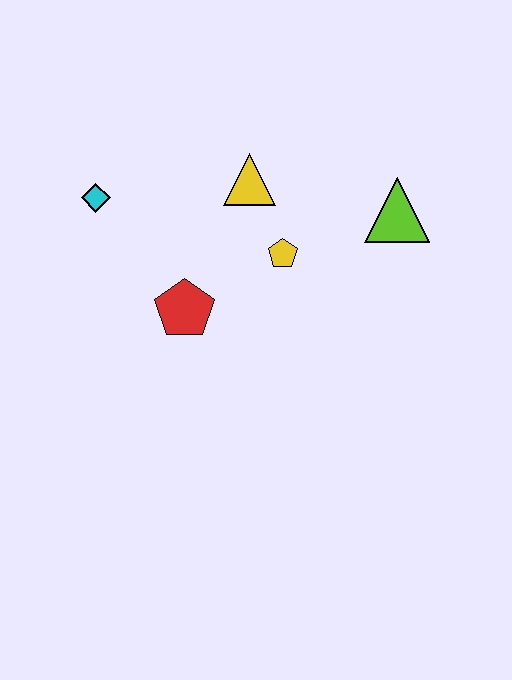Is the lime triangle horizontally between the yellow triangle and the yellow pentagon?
No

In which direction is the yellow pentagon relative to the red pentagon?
The yellow pentagon is to the right of the red pentagon.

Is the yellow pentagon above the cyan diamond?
No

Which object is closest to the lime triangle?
The yellow pentagon is closest to the lime triangle.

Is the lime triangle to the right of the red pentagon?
Yes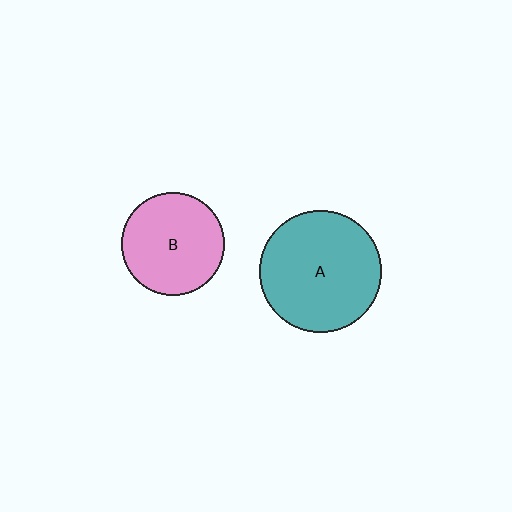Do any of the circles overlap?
No, none of the circles overlap.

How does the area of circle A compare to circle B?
Approximately 1.4 times.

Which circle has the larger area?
Circle A (teal).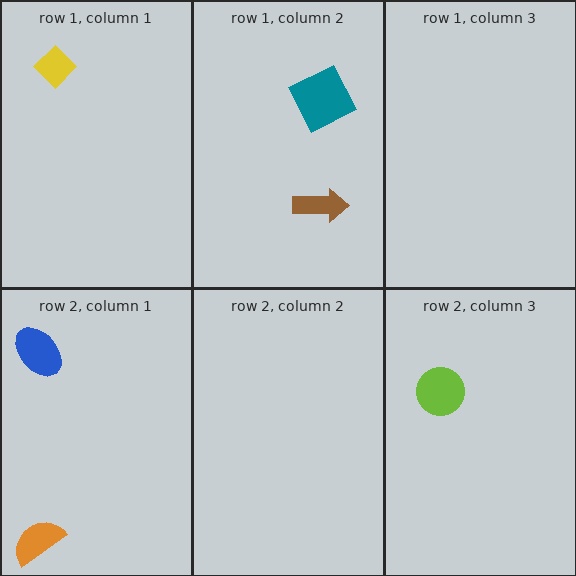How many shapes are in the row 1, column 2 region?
2.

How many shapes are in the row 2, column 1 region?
2.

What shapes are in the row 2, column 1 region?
The orange semicircle, the blue ellipse.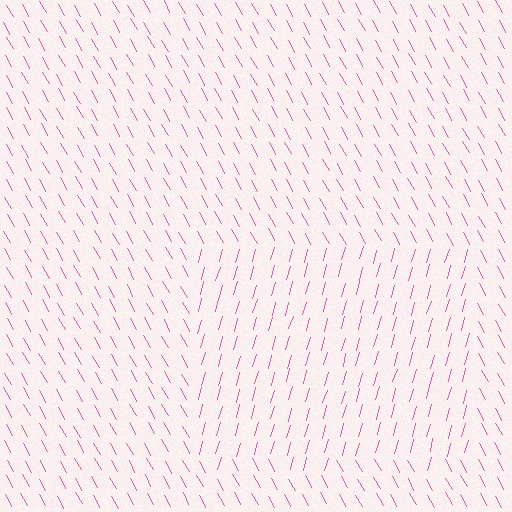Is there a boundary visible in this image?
Yes, there is a texture boundary formed by a change in line orientation.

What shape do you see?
I see a rectangle.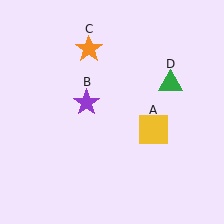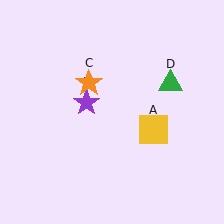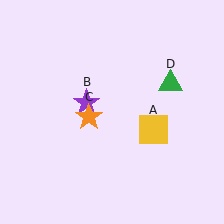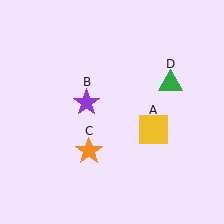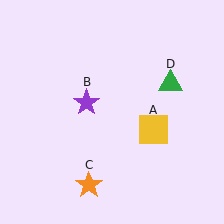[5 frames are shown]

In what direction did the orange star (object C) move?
The orange star (object C) moved down.